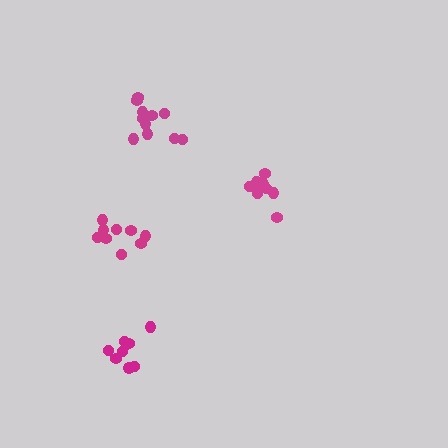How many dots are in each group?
Group 1: 9 dots, Group 2: 10 dots, Group 3: 9 dots, Group 4: 11 dots (39 total).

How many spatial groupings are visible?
There are 4 spatial groupings.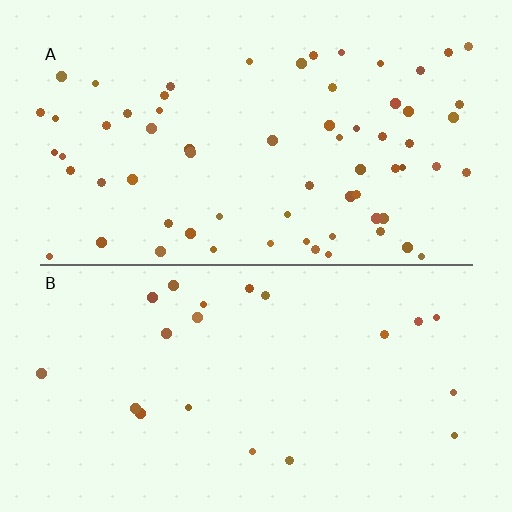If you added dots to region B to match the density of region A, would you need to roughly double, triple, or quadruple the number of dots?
Approximately triple.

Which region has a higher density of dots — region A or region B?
A (the top).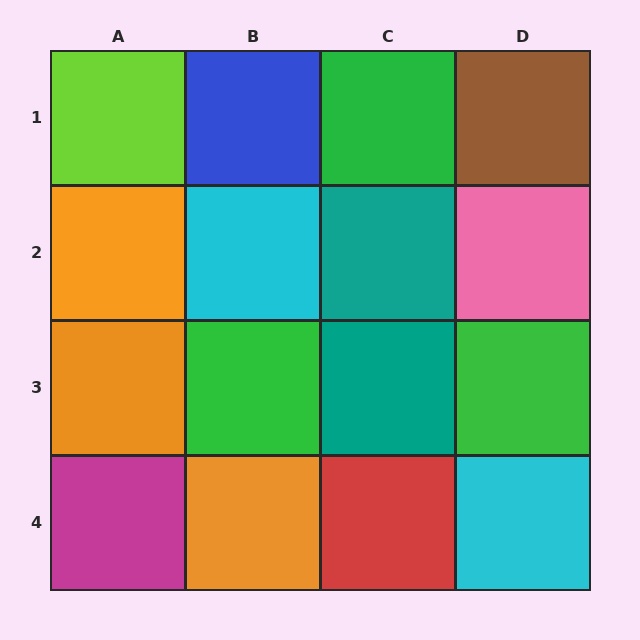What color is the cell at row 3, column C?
Teal.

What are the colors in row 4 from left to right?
Magenta, orange, red, cyan.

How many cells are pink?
1 cell is pink.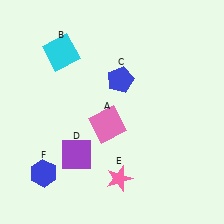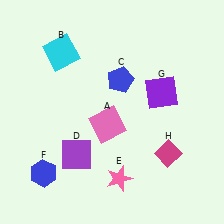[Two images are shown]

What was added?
A purple square (G), a magenta diamond (H) were added in Image 2.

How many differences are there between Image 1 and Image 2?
There are 2 differences between the two images.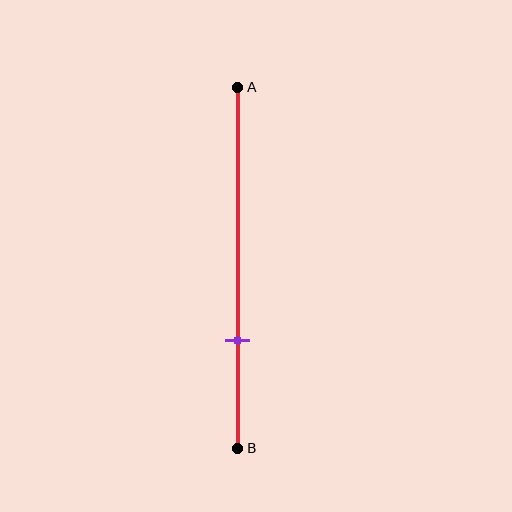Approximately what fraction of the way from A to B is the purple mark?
The purple mark is approximately 70% of the way from A to B.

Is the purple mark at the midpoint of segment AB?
No, the mark is at about 70% from A, not at the 50% midpoint.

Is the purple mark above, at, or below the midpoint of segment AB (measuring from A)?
The purple mark is below the midpoint of segment AB.